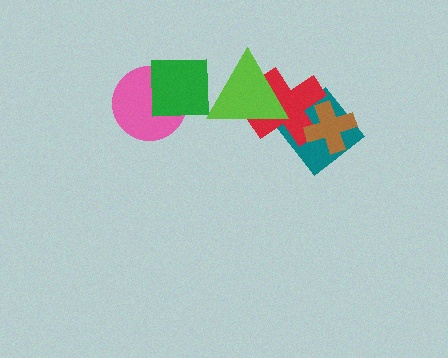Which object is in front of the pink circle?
The green square is in front of the pink circle.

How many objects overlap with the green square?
2 objects overlap with the green square.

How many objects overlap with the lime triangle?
2 objects overlap with the lime triangle.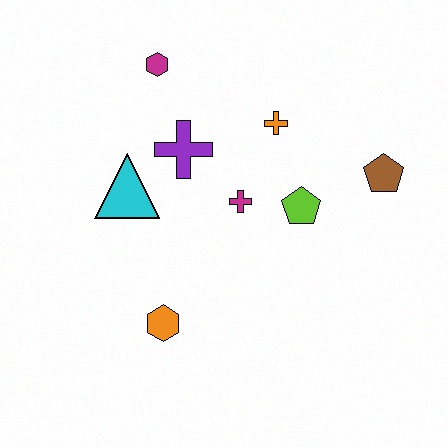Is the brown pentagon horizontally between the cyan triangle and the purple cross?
No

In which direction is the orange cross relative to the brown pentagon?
The orange cross is to the left of the brown pentagon.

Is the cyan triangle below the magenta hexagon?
Yes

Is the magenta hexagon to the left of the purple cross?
Yes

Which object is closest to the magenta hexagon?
The purple cross is closest to the magenta hexagon.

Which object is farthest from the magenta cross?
The magenta hexagon is farthest from the magenta cross.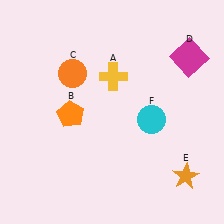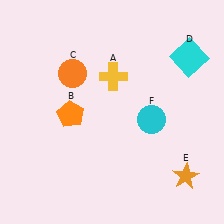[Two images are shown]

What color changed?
The square (D) changed from magenta in Image 1 to cyan in Image 2.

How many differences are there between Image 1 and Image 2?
There is 1 difference between the two images.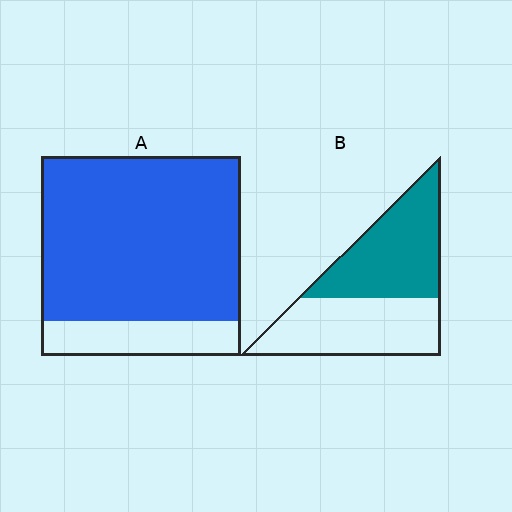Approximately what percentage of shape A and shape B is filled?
A is approximately 80% and B is approximately 50%.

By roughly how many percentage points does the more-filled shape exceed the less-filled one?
By roughly 30 percentage points (A over B).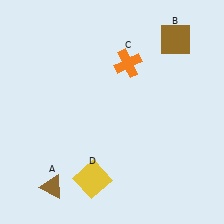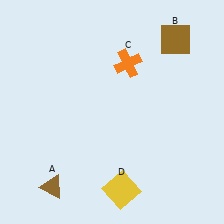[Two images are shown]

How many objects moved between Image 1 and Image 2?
1 object moved between the two images.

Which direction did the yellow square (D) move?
The yellow square (D) moved right.